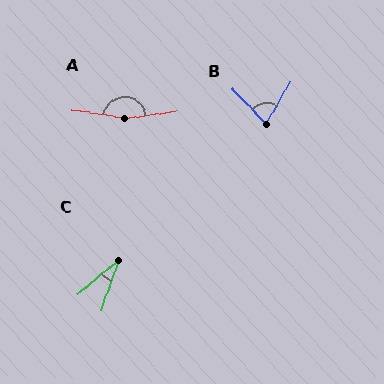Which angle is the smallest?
C, at approximately 30 degrees.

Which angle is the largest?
A, at approximately 164 degrees.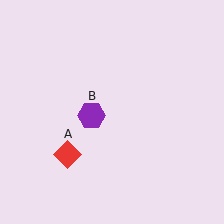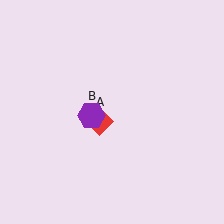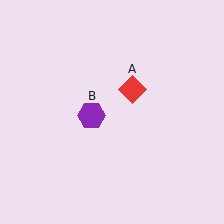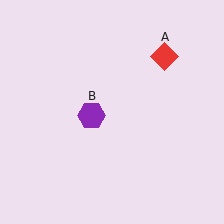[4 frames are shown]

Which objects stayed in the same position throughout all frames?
Purple hexagon (object B) remained stationary.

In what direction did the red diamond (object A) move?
The red diamond (object A) moved up and to the right.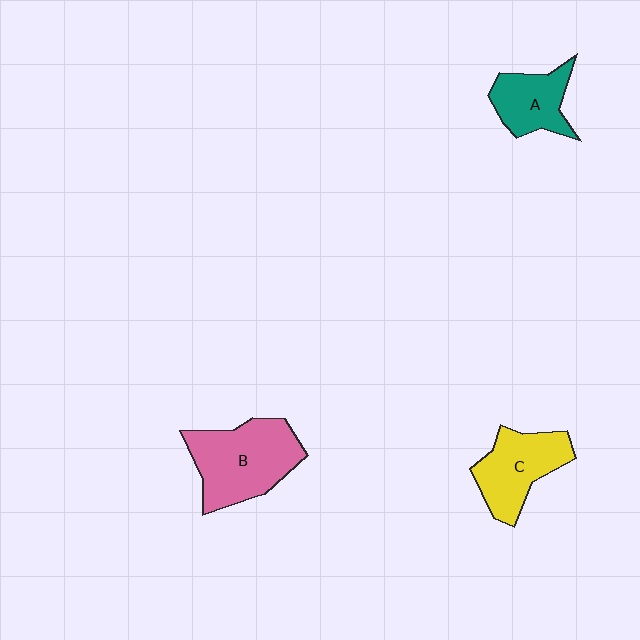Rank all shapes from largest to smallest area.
From largest to smallest: B (pink), C (yellow), A (teal).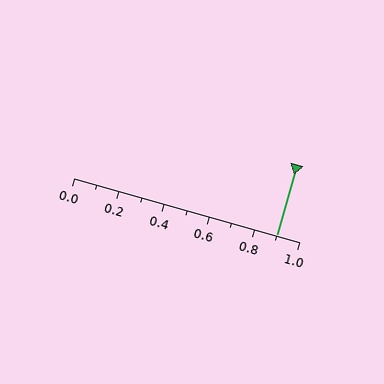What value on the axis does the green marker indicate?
The marker indicates approximately 0.9.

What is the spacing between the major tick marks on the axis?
The major ticks are spaced 0.2 apart.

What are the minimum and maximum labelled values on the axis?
The axis runs from 0.0 to 1.0.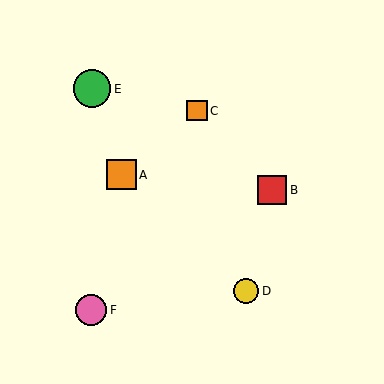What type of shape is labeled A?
Shape A is an orange square.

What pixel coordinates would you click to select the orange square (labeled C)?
Click at (197, 111) to select the orange square C.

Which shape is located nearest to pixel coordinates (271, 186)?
The red square (labeled B) at (272, 190) is nearest to that location.